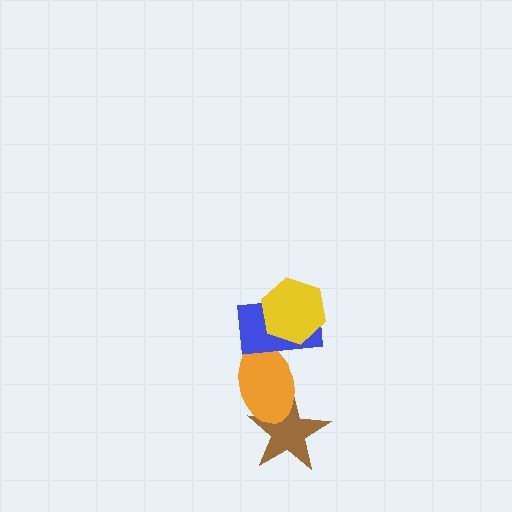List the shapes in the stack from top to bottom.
From top to bottom: the yellow hexagon, the blue rectangle, the orange ellipse, the brown star.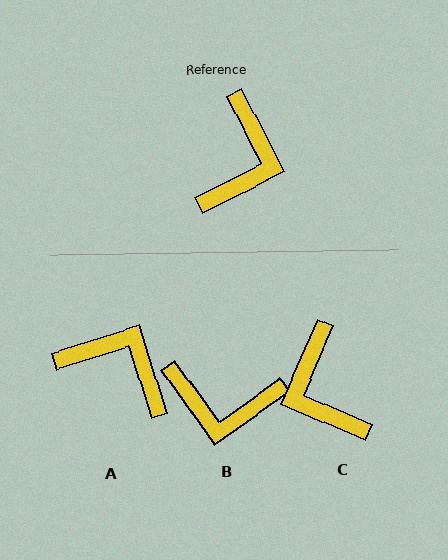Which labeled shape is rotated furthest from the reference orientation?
C, about 140 degrees away.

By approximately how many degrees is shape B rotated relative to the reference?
Approximately 81 degrees clockwise.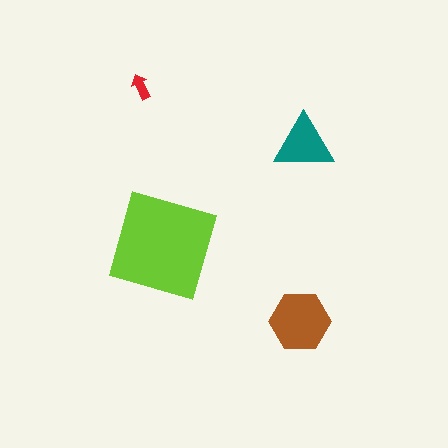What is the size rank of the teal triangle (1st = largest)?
3rd.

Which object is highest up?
The red arrow is topmost.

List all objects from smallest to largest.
The red arrow, the teal triangle, the brown hexagon, the lime diamond.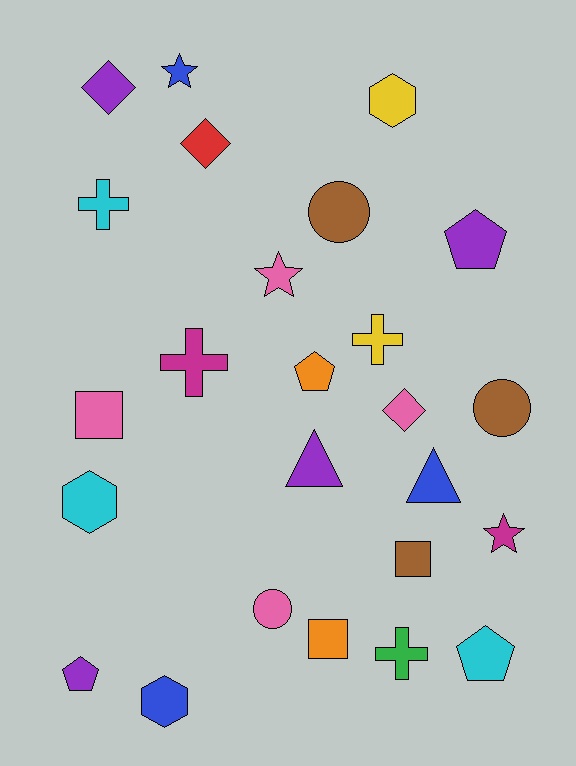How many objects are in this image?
There are 25 objects.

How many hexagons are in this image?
There are 3 hexagons.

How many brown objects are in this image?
There are 3 brown objects.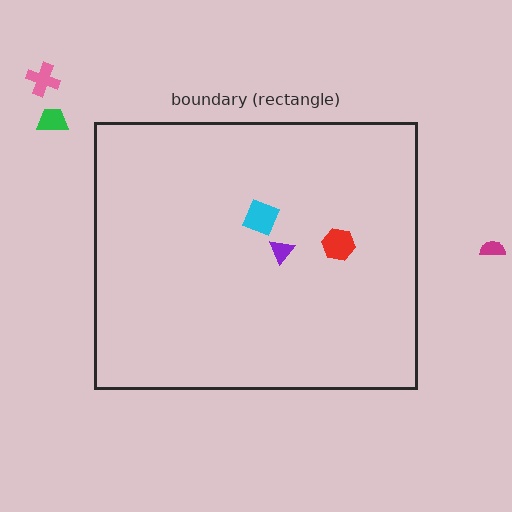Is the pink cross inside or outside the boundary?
Outside.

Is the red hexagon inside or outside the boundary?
Inside.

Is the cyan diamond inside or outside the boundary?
Inside.